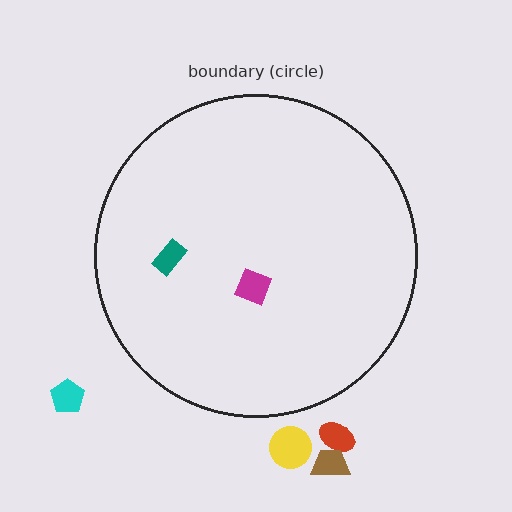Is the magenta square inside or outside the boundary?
Inside.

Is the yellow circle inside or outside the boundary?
Outside.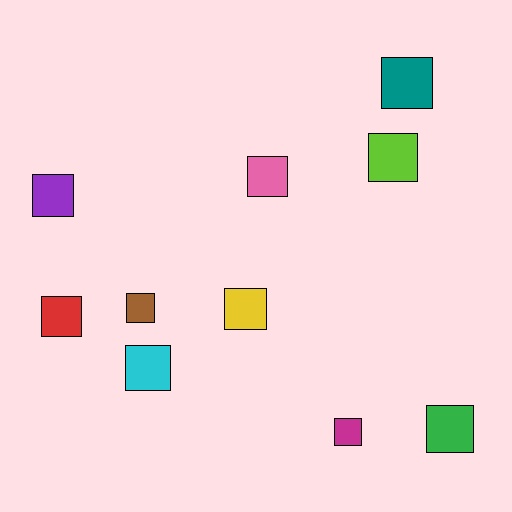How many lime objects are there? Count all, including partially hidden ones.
There is 1 lime object.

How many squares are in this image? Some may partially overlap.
There are 10 squares.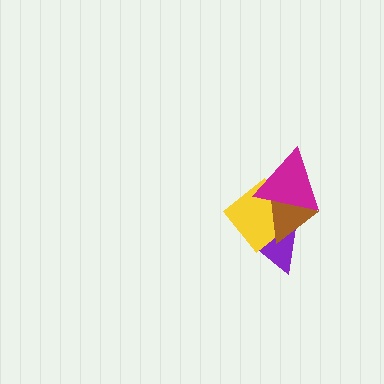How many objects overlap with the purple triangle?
2 objects overlap with the purple triangle.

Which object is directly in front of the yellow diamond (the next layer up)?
The brown triangle is directly in front of the yellow diamond.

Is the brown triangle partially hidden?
Yes, it is partially covered by another shape.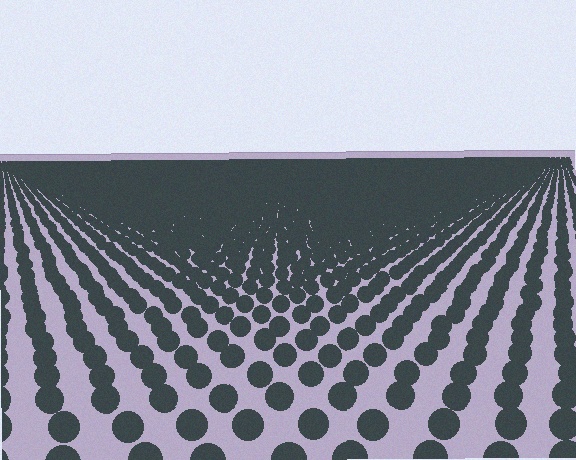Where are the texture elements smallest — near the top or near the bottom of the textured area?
Near the top.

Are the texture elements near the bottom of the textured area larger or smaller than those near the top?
Larger. Near the bottom, elements are closer to the viewer and appear at a bigger on-screen size.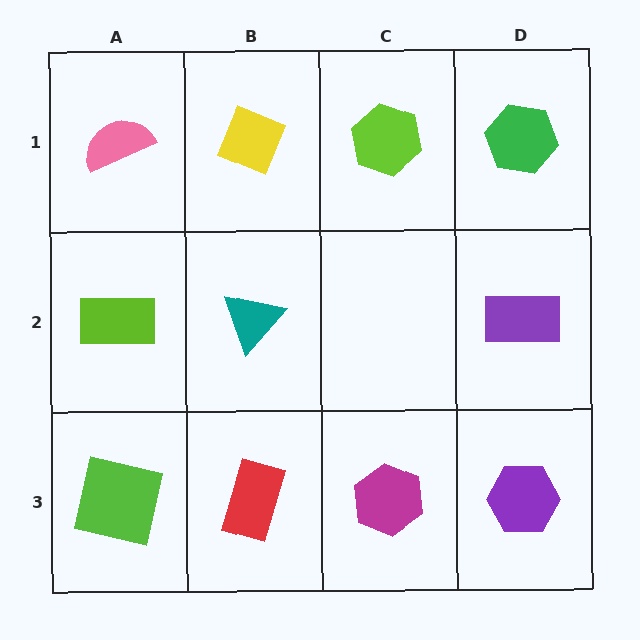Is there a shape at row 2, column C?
No, that cell is empty.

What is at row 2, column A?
A lime rectangle.